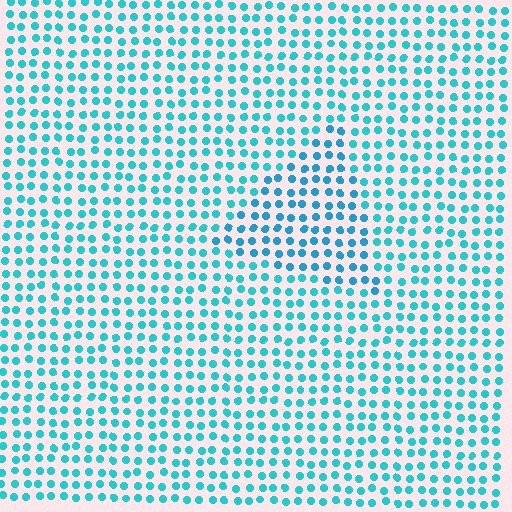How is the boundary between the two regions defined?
The boundary is defined purely by a slight shift in hue (about 17 degrees). Spacing, size, and orientation are identical on both sides.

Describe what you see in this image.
The image is filled with small cyan elements in a uniform arrangement. A triangle-shaped region is visible where the elements are tinted to a slightly different hue, forming a subtle color boundary.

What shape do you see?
I see a triangle.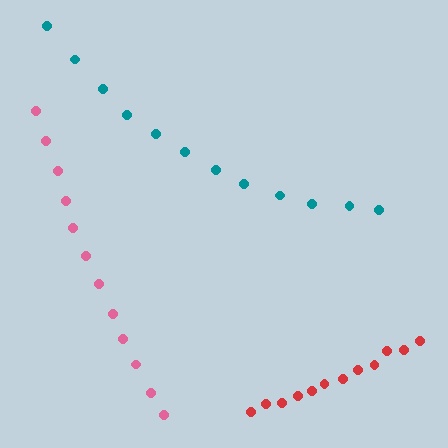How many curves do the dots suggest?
There are 3 distinct paths.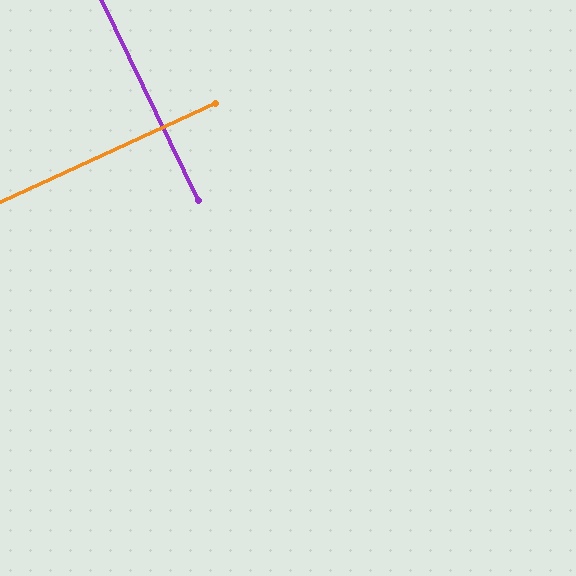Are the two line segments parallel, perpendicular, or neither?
Perpendicular — they meet at approximately 89°.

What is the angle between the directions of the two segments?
Approximately 89 degrees.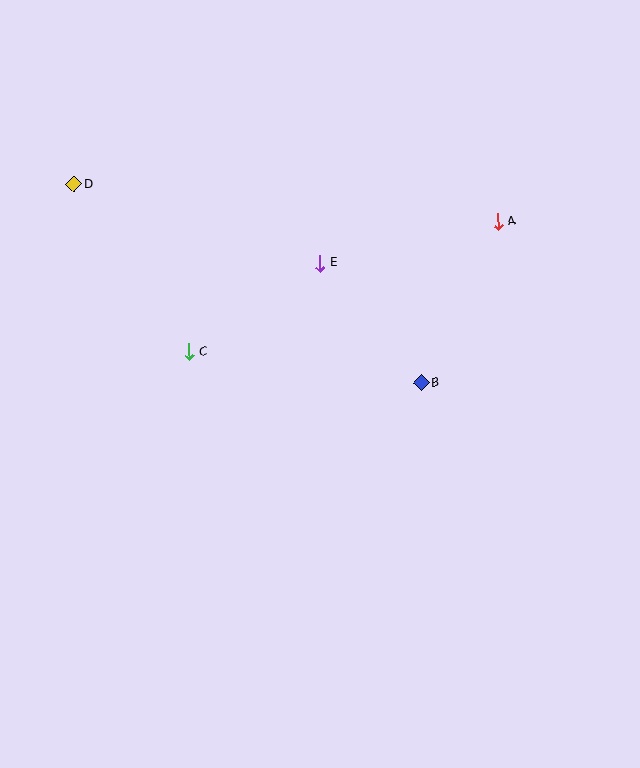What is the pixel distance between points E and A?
The distance between E and A is 183 pixels.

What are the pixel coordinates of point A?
Point A is at (498, 222).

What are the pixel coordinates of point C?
Point C is at (189, 352).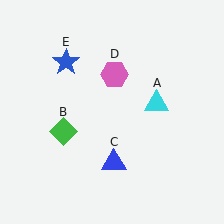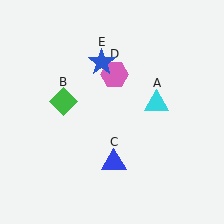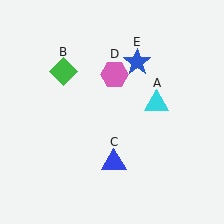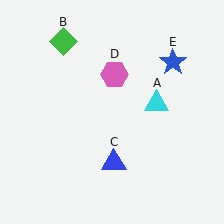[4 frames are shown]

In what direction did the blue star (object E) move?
The blue star (object E) moved right.